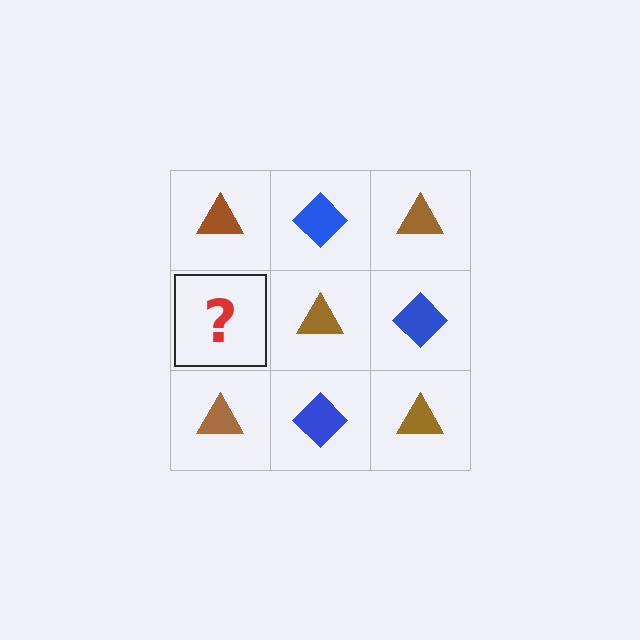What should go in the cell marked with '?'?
The missing cell should contain a blue diamond.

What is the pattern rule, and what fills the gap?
The rule is that it alternates brown triangle and blue diamond in a checkerboard pattern. The gap should be filled with a blue diamond.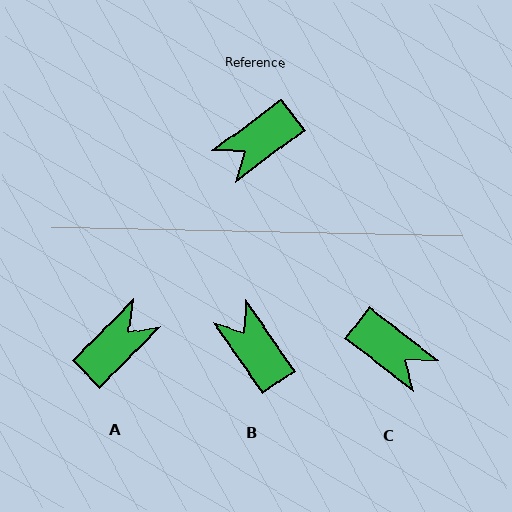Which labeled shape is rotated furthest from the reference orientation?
A, about 171 degrees away.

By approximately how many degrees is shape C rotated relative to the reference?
Approximately 106 degrees counter-clockwise.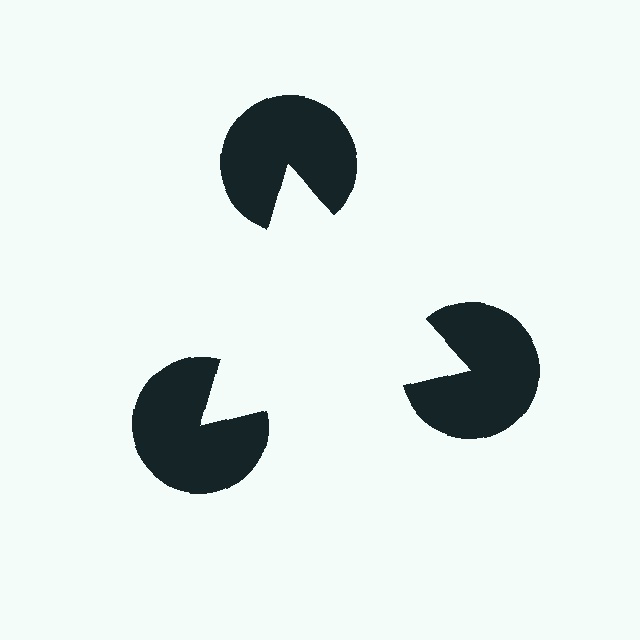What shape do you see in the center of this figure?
An illusory triangle — its edges are inferred from the aligned wedge cuts in the pac-man discs, not physically drawn.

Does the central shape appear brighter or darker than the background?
It typically appears slightly brighter than the background, even though no actual brightness change is drawn.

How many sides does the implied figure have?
3 sides.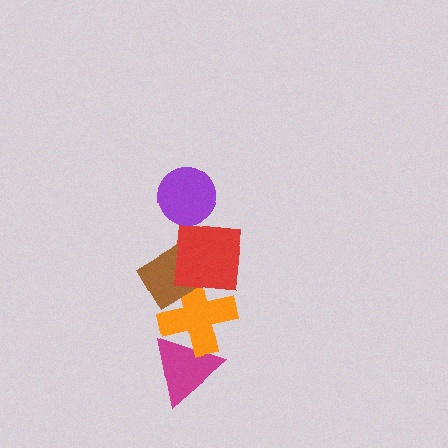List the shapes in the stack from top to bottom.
From top to bottom: the purple circle, the red square, the brown rectangle, the orange cross, the magenta triangle.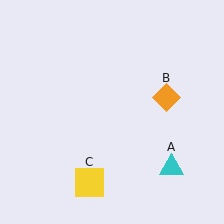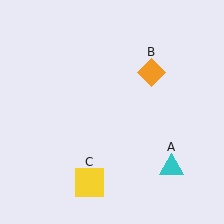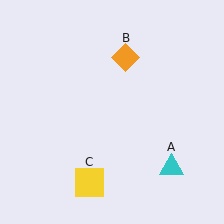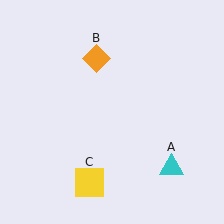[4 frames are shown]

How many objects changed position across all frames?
1 object changed position: orange diamond (object B).